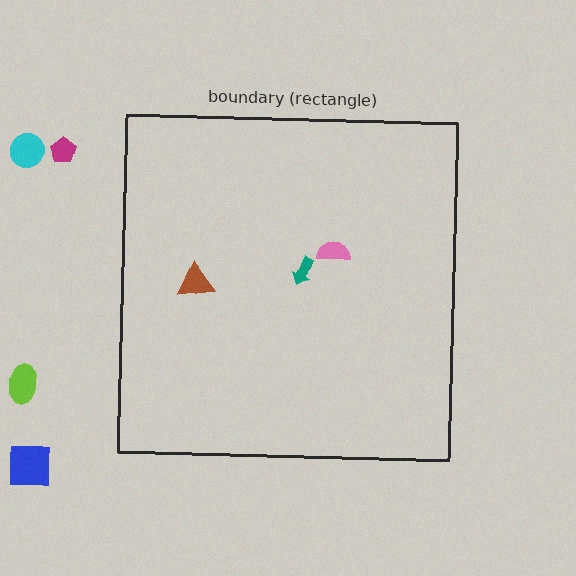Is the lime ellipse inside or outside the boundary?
Outside.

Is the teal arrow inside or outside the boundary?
Inside.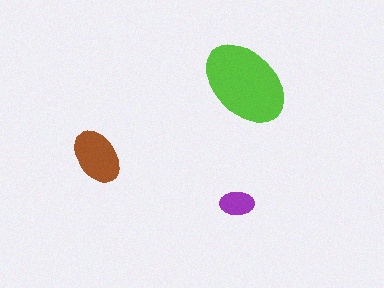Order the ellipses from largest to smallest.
the lime one, the brown one, the purple one.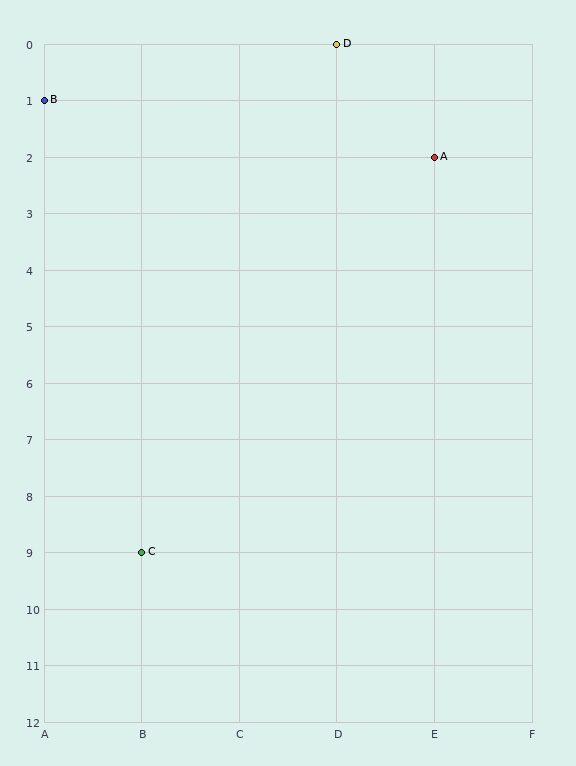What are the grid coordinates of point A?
Point A is at grid coordinates (E, 2).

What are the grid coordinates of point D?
Point D is at grid coordinates (D, 0).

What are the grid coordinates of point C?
Point C is at grid coordinates (B, 9).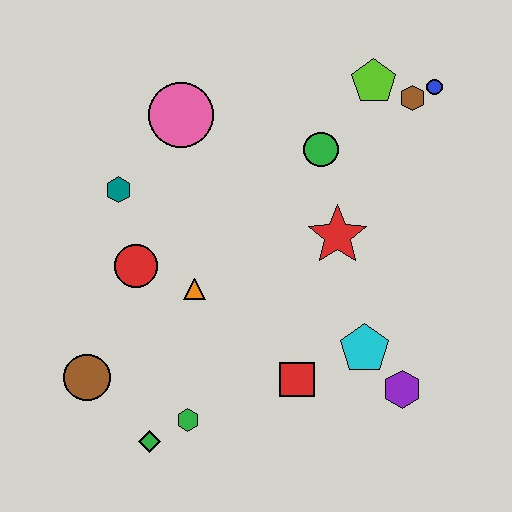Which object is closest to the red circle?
The orange triangle is closest to the red circle.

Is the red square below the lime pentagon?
Yes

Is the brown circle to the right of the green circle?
No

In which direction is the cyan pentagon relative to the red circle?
The cyan pentagon is to the right of the red circle.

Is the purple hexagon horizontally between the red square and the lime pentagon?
No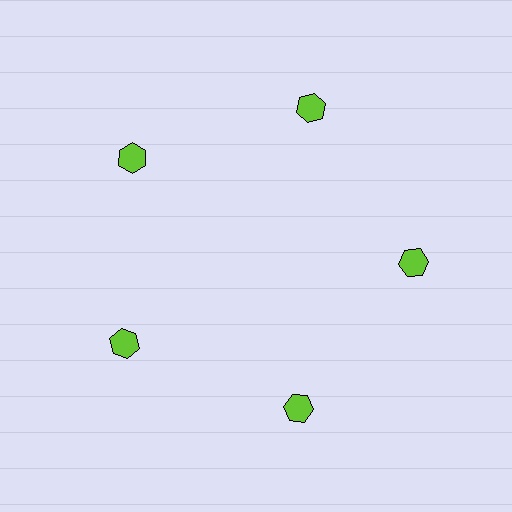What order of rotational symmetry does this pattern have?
This pattern has 5-fold rotational symmetry.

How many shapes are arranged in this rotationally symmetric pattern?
There are 5 shapes, arranged in 5 groups of 1.